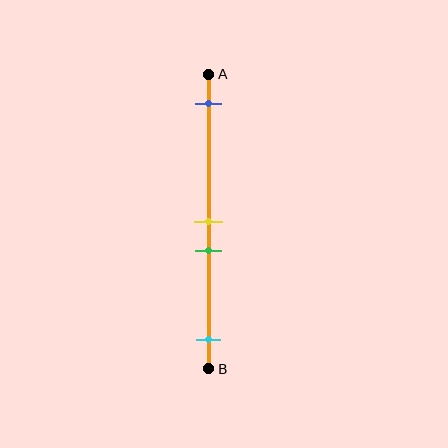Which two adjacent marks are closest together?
The yellow and green marks are the closest adjacent pair.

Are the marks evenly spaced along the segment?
No, the marks are not evenly spaced.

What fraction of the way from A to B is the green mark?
The green mark is approximately 60% (0.6) of the way from A to B.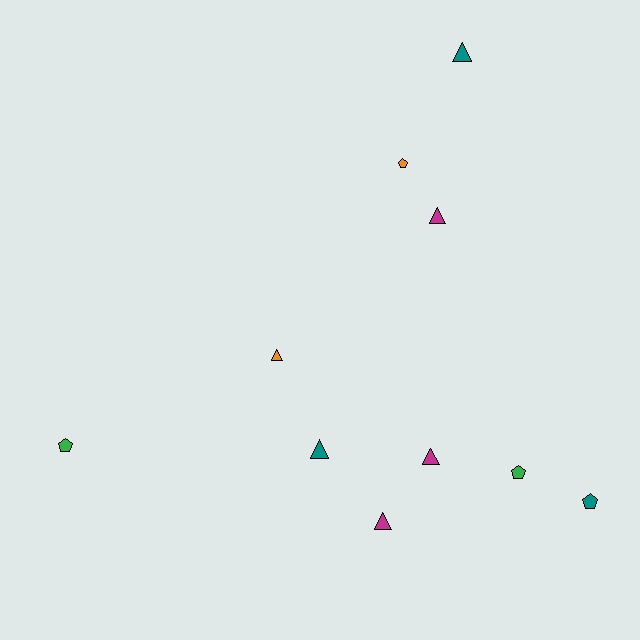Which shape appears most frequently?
Triangle, with 6 objects.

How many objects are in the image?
There are 10 objects.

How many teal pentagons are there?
There is 1 teal pentagon.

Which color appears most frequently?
Magenta, with 3 objects.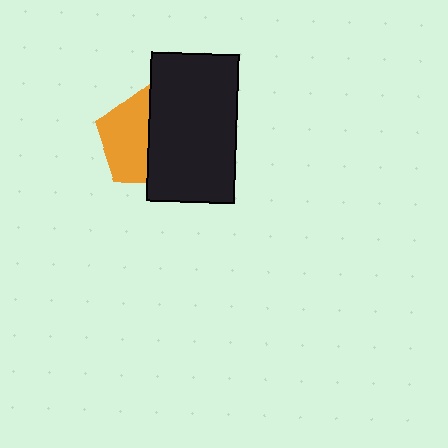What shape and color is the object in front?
The object in front is a black rectangle.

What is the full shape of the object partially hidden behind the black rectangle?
The partially hidden object is an orange pentagon.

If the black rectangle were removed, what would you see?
You would see the complete orange pentagon.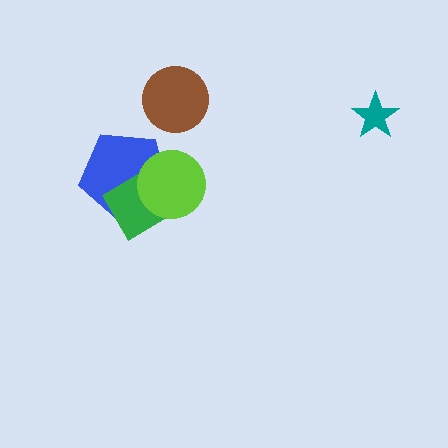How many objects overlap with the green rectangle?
2 objects overlap with the green rectangle.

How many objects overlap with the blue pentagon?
2 objects overlap with the blue pentagon.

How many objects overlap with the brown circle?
0 objects overlap with the brown circle.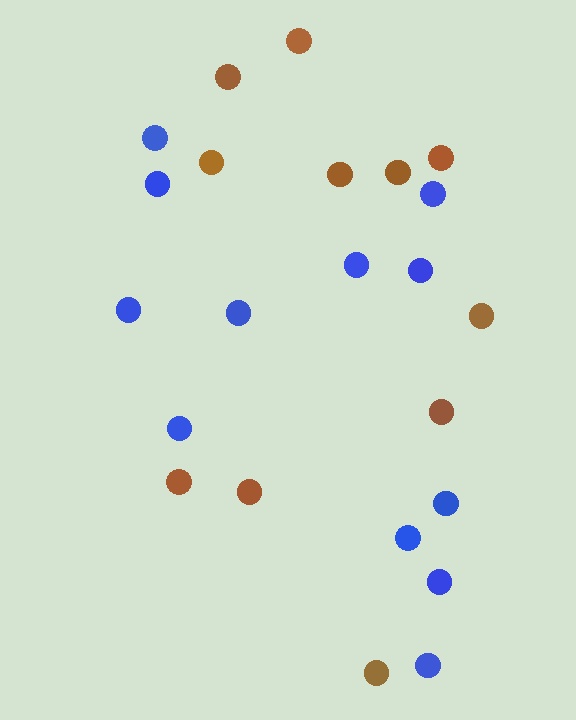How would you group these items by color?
There are 2 groups: one group of blue circles (12) and one group of brown circles (11).